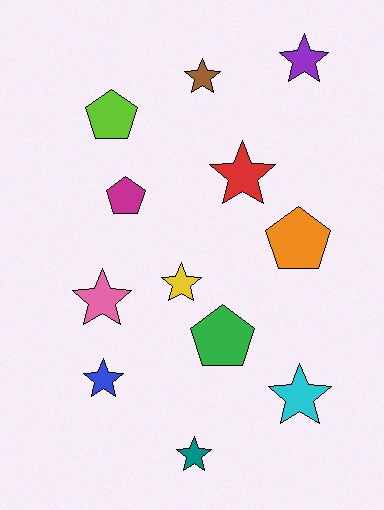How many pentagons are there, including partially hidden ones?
There are 4 pentagons.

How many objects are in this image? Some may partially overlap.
There are 12 objects.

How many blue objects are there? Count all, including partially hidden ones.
There is 1 blue object.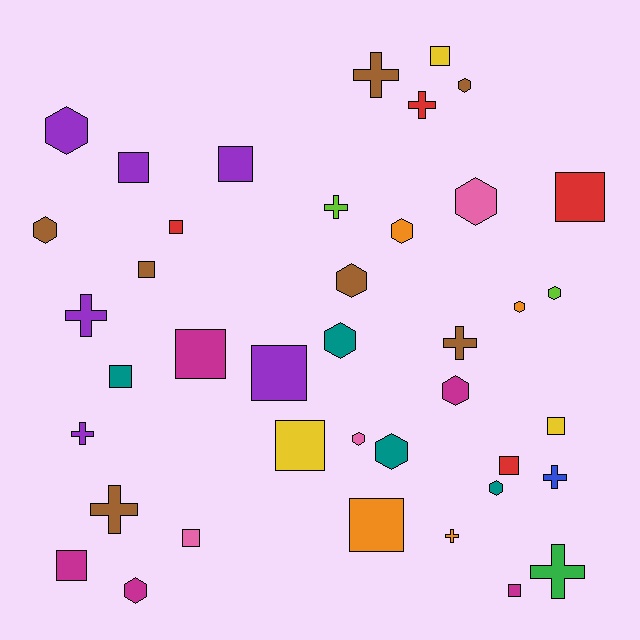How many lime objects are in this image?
There are 2 lime objects.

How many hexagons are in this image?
There are 14 hexagons.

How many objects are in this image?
There are 40 objects.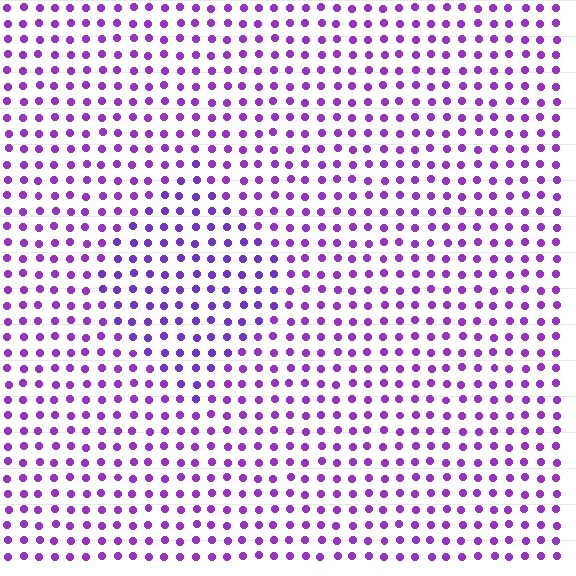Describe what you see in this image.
The image is filled with small purple elements in a uniform arrangement. A diamond-shaped region is visible where the elements are tinted to a slightly different hue, forming a subtle color boundary.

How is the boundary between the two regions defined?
The boundary is defined purely by a slight shift in hue (about 16 degrees). Spacing, size, and orientation are identical on both sides.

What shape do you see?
I see a diamond.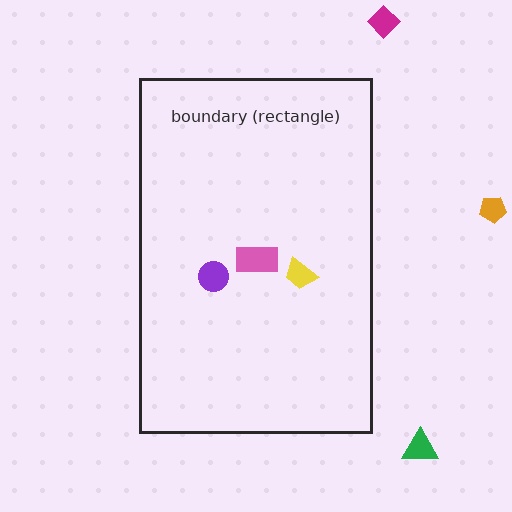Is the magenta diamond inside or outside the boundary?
Outside.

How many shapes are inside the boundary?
3 inside, 3 outside.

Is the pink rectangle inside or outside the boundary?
Inside.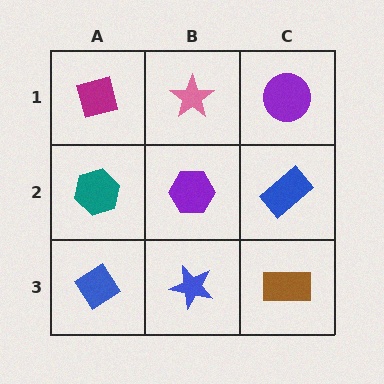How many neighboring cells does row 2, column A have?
3.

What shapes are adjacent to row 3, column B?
A purple hexagon (row 2, column B), a blue diamond (row 3, column A), a brown rectangle (row 3, column C).